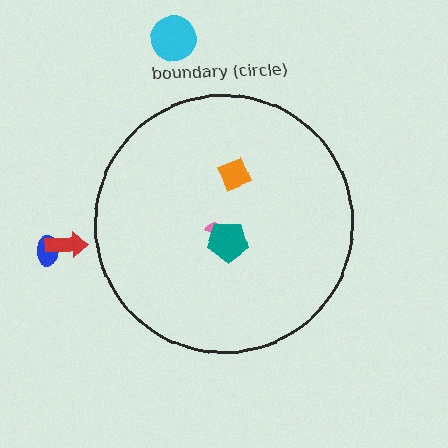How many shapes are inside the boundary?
3 inside, 3 outside.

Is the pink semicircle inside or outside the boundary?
Inside.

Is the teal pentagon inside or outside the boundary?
Inside.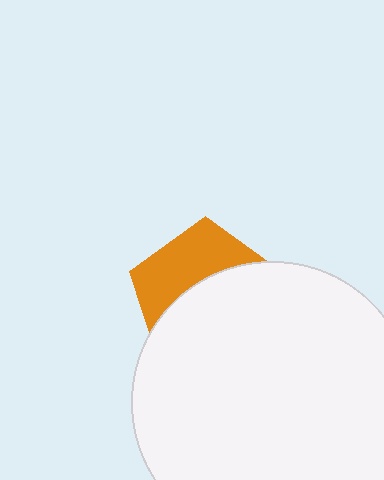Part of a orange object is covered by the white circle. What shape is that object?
It is a pentagon.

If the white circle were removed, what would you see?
You would see the complete orange pentagon.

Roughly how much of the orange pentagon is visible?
A small part of it is visible (roughly 40%).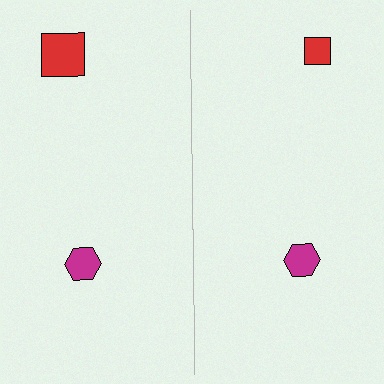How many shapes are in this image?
There are 4 shapes in this image.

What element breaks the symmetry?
The red square on the right side has a different size than its mirror counterpart.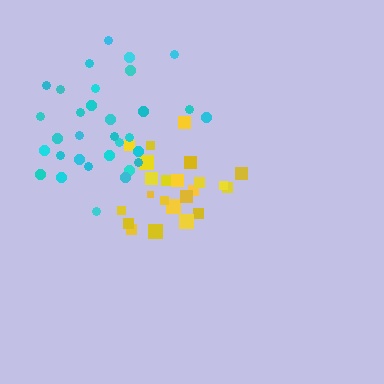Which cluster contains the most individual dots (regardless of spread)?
Cyan (32).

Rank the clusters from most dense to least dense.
yellow, cyan.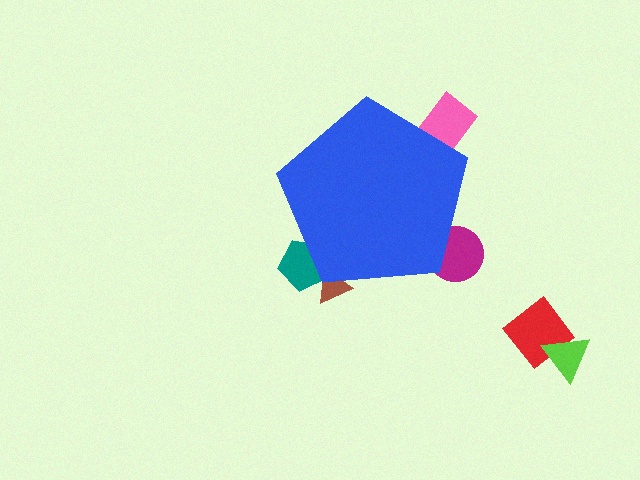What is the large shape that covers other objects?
A blue pentagon.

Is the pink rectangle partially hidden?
Yes, the pink rectangle is partially hidden behind the blue pentagon.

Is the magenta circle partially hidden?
Yes, the magenta circle is partially hidden behind the blue pentagon.